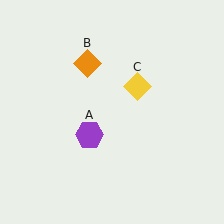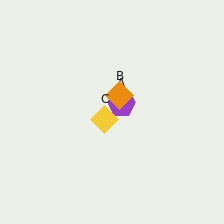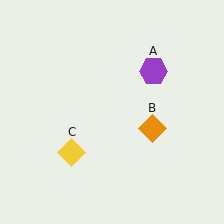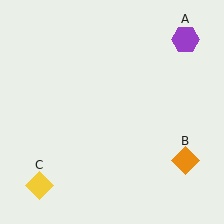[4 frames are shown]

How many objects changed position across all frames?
3 objects changed position: purple hexagon (object A), orange diamond (object B), yellow diamond (object C).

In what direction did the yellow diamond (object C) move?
The yellow diamond (object C) moved down and to the left.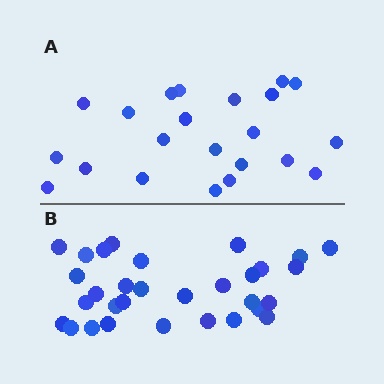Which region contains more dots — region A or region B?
Region B (the bottom region) has more dots.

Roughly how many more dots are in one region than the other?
Region B has roughly 8 or so more dots than region A.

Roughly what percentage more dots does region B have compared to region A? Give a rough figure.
About 40% more.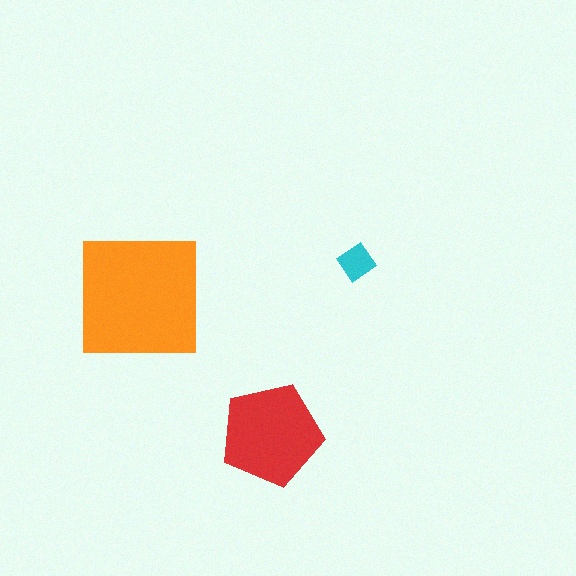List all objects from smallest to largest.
The cyan diamond, the red pentagon, the orange square.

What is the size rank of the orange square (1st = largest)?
1st.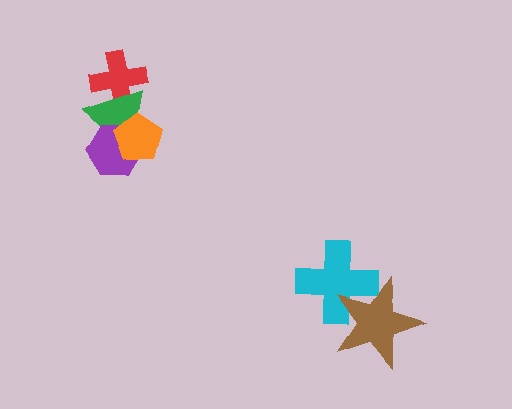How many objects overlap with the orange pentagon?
2 objects overlap with the orange pentagon.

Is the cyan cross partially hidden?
Yes, it is partially covered by another shape.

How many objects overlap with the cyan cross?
1 object overlaps with the cyan cross.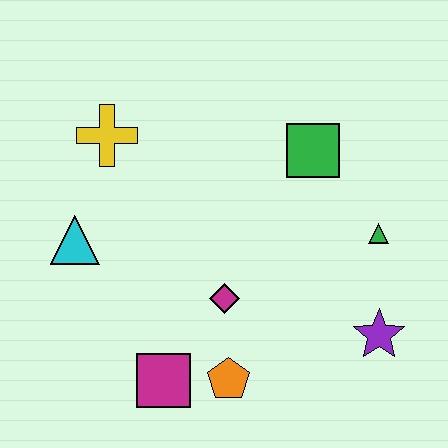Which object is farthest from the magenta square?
The green square is farthest from the magenta square.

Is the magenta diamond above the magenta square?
Yes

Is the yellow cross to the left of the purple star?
Yes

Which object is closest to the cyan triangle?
The yellow cross is closest to the cyan triangle.